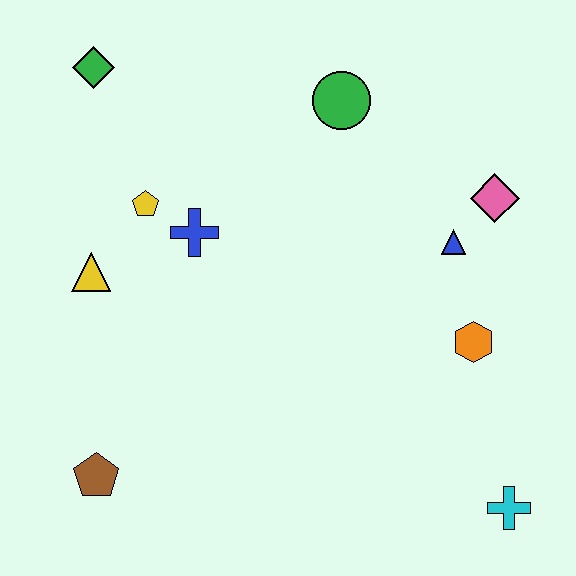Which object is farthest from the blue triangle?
The brown pentagon is farthest from the blue triangle.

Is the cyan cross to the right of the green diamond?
Yes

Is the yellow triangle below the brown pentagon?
No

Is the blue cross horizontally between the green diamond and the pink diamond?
Yes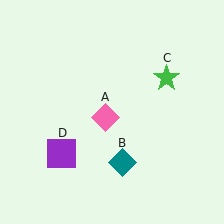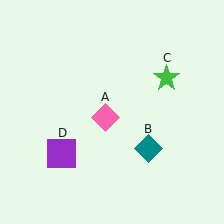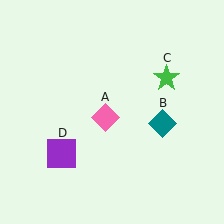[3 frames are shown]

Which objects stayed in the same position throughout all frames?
Pink diamond (object A) and green star (object C) and purple square (object D) remained stationary.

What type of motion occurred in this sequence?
The teal diamond (object B) rotated counterclockwise around the center of the scene.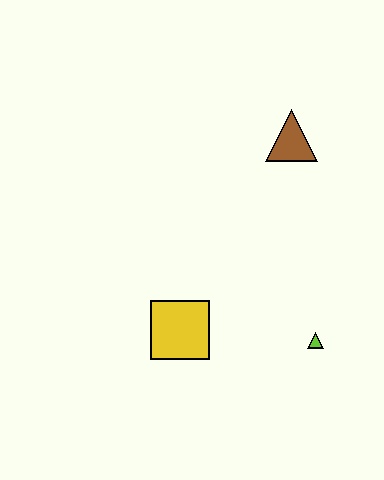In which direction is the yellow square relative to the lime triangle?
The yellow square is to the left of the lime triangle.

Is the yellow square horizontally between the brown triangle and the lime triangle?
No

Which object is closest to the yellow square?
The lime triangle is closest to the yellow square.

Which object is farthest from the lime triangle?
The brown triangle is farthest from the lime triangle.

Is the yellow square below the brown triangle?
Yes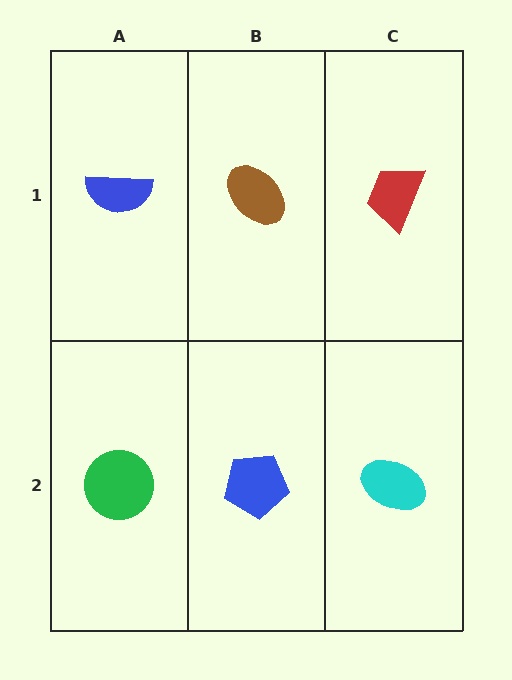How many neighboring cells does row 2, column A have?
2.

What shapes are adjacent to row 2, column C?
A red trapezoid (row 1, column C), a blue pentagon (row 2, column B).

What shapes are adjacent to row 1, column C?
A cyan ellipse (row 2, column C), a brown ellipse (row 1, column B).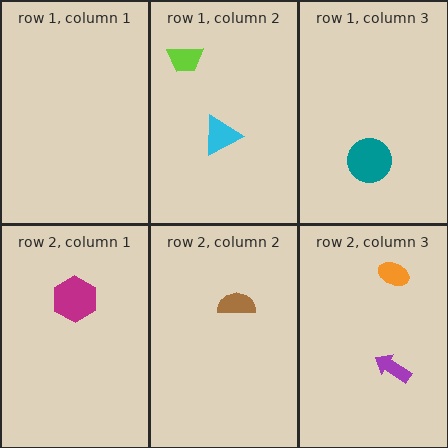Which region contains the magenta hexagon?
The row 2, column 1 region.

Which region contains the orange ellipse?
The row 2, column 3 region.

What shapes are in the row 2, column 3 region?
The orange ellipse, the purple arrow.